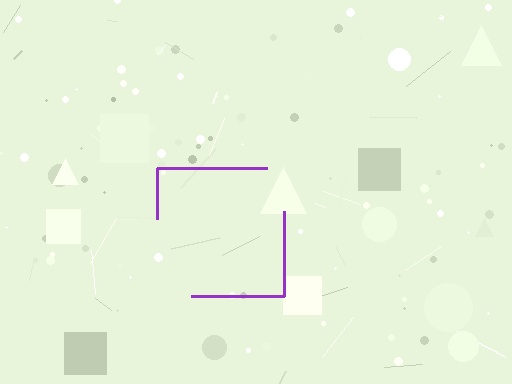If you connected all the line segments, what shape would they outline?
They would outline a square.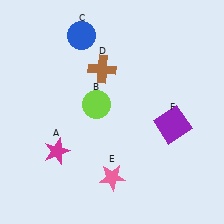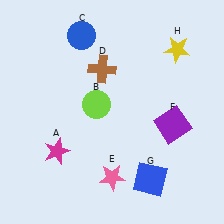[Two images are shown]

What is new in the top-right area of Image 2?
A yellow star (H) was added in the top-right area of Image 2.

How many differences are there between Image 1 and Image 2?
There are 2 differences between the two images.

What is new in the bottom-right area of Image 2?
A blue square (G) was added in the bottom-right area of Image 2.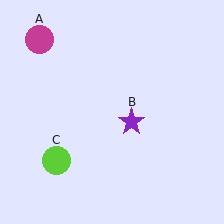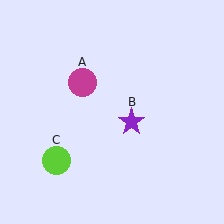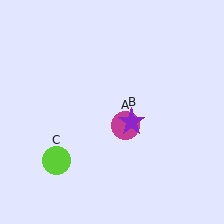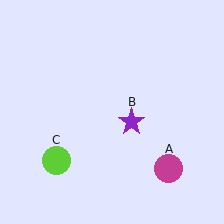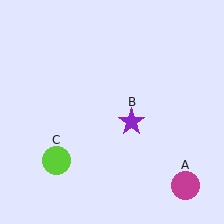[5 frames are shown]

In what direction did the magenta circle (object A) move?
The magenta circle (object A) moved down and to the right.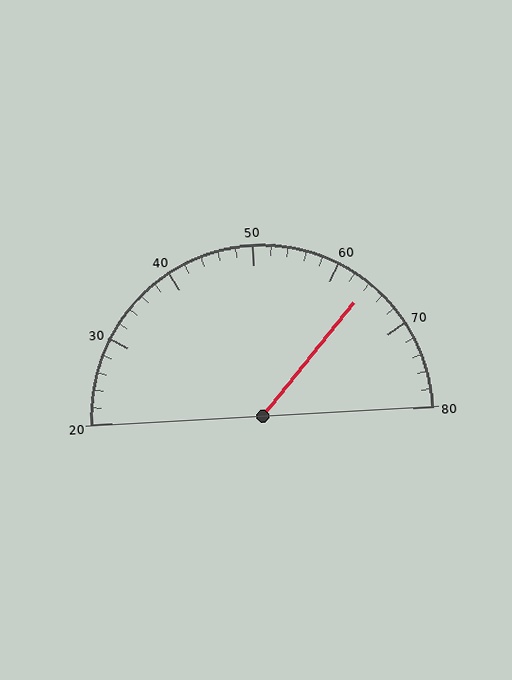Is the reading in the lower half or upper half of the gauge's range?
The reading is in the upper half of the range (20 to 80).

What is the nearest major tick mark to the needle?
The nearest major tick mark is 60.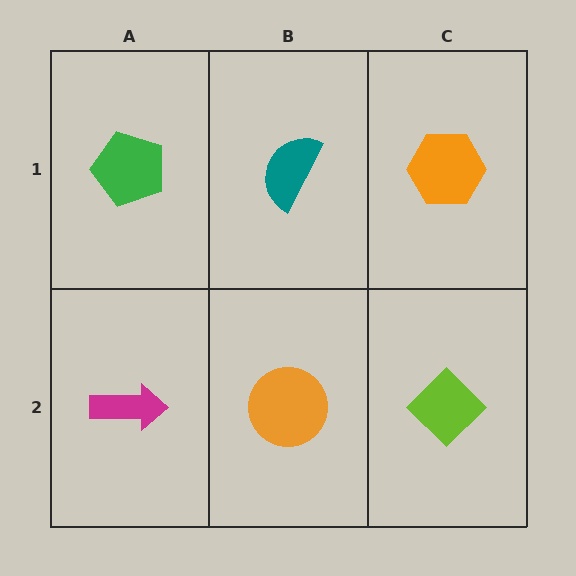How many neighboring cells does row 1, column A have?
2.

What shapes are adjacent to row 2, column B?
A teal semicircle (row 1, column B), a magenta arrow (row 2, column A), a lime diamond (row 2, column C).